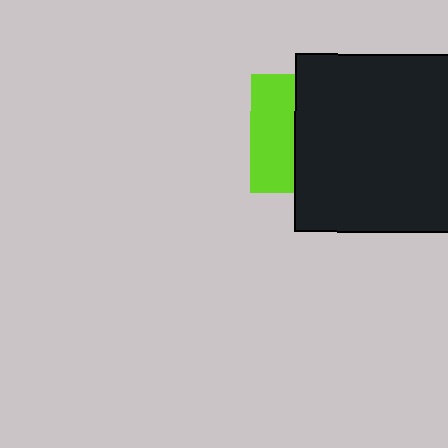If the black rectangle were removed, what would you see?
You would see the complete lime square.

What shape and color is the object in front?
The object in front is a black rectangle.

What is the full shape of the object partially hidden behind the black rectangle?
The partially hidden object is a lime square.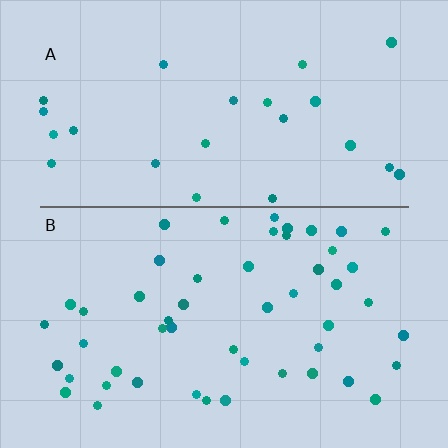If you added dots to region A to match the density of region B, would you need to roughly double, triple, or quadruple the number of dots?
Approximately double.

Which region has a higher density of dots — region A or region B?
B (the bottom).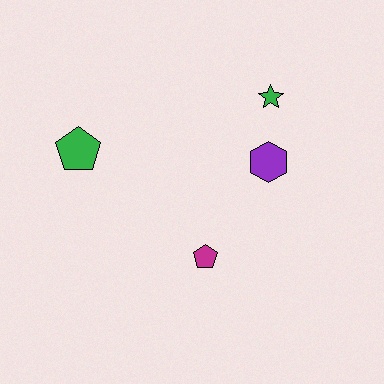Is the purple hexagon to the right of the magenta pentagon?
Yes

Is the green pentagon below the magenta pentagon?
No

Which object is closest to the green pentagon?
The magenta pentagon is closest to the green pentagon.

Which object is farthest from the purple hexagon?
The green pentagon is farthest from the purple hexagon.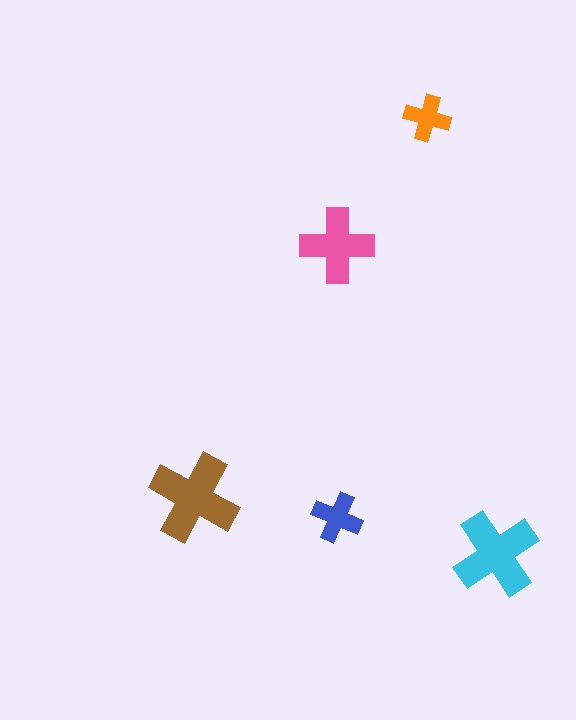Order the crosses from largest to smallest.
the brown one, the cyan one, the pink one, the blue one, the orange one.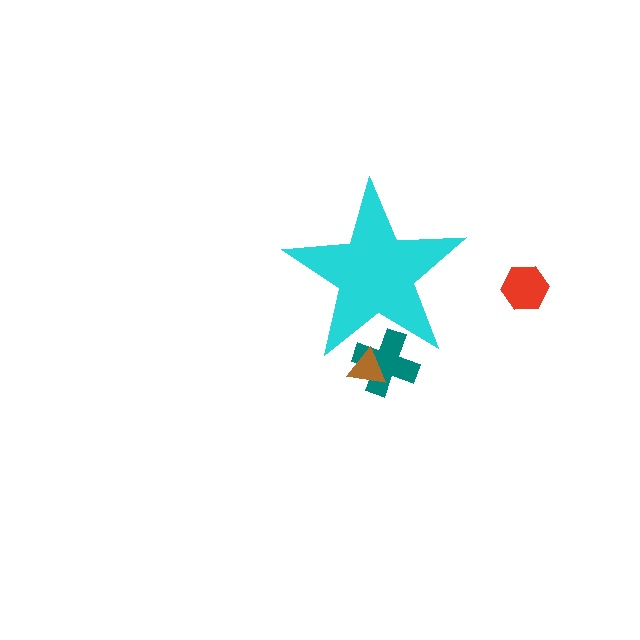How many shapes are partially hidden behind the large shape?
2 shapes are partially hidden.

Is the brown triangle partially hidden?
Yes, the brown triangle is partially hidden behind the cyan star.